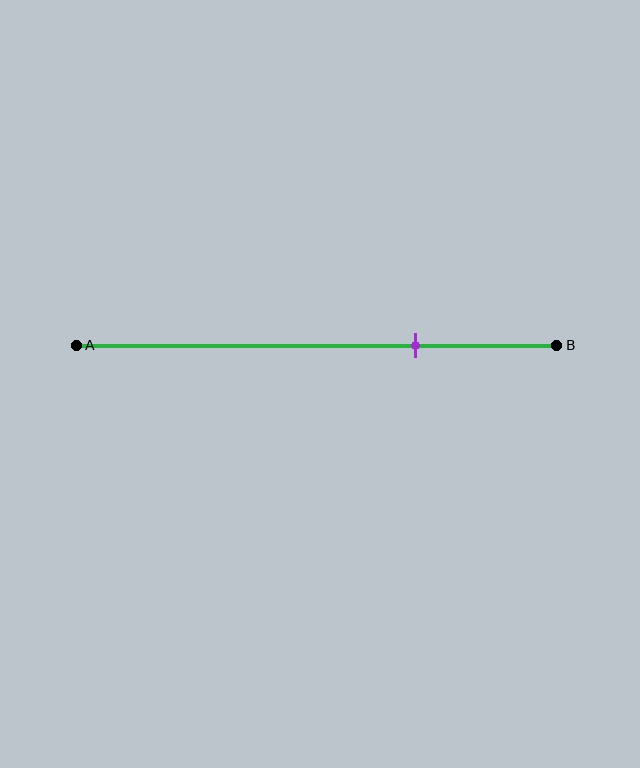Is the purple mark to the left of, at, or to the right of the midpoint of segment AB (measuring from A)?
The purple mark is to the right of the midpoint of segment AB.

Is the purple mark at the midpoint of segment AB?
No, the mark is at about 70% from A, not at the 50% midpoint.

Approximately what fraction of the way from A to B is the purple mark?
The purple mark is approximately 70% of the way from A to B.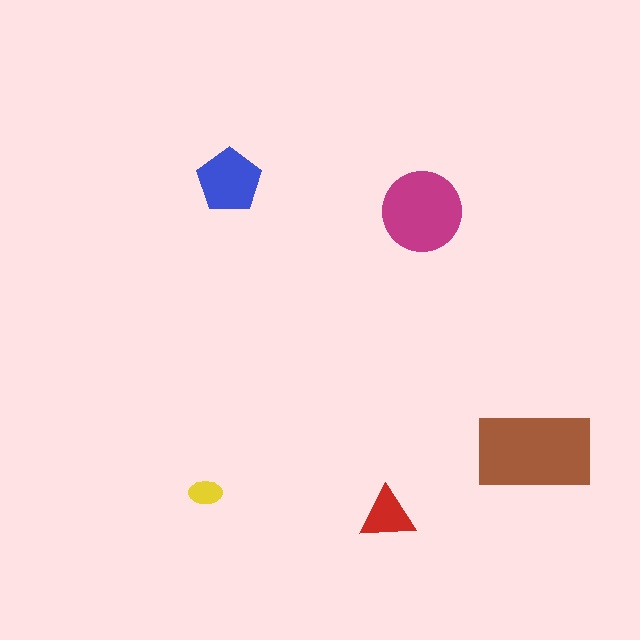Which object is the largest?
The brown rectangle.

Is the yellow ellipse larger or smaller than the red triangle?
Smaller.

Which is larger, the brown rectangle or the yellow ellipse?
The brown rectangle.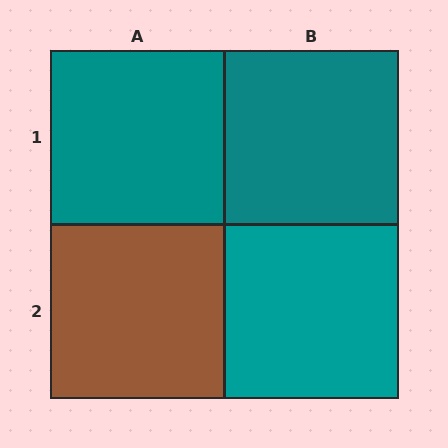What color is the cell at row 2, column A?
Brown.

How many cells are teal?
3 cells are teal.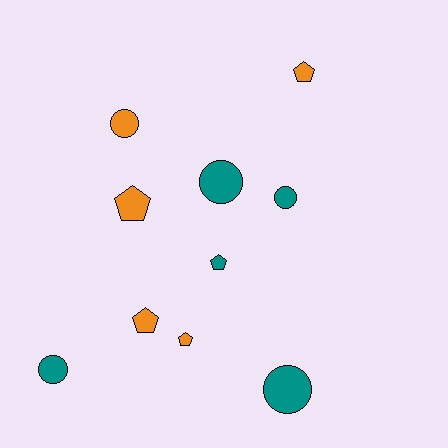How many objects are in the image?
There are 10 objects.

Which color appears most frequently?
Teal, with 5 objects.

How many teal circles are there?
There are 4 teal circles.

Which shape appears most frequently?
Circle, with 5 objects.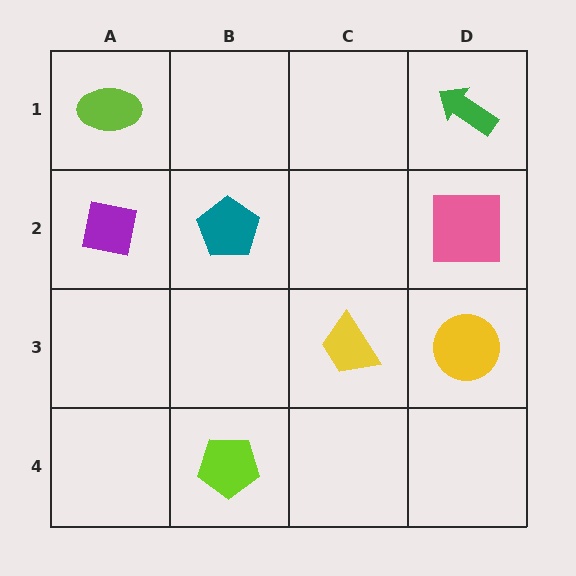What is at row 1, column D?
A green arrow.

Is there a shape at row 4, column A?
No, that cell is empty.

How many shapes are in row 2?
3 shapes.